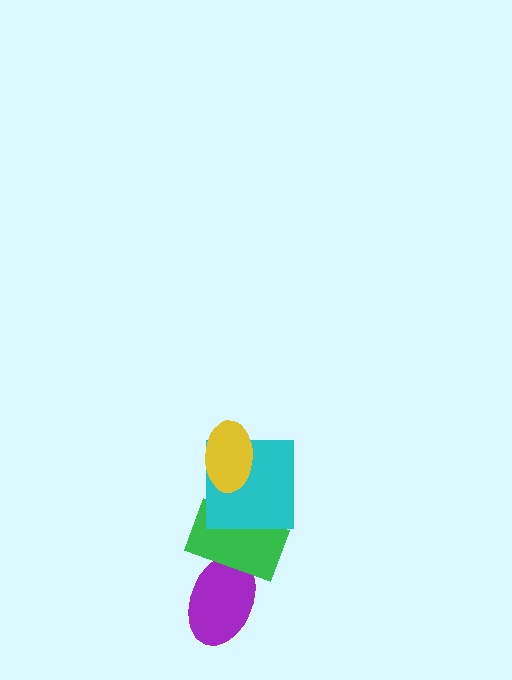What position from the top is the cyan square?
The cyan square is 2nd from the top.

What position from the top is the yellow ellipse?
The yellow ellipse is 1st from the top.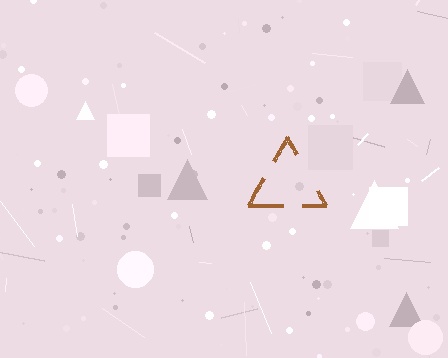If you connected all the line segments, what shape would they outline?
They would outline a triangle.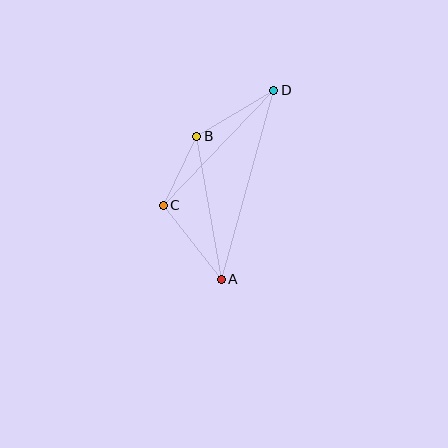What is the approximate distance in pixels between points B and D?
The distance between B and D is approximately 90 pixels.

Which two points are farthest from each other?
Points A and D are farthest from each other.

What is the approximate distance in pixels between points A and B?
The distance between A and B is approximately 145 pixels.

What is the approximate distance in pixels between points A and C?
The distance between A and C is approximately 94 pixels.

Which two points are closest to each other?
Points B and C are closest to each other.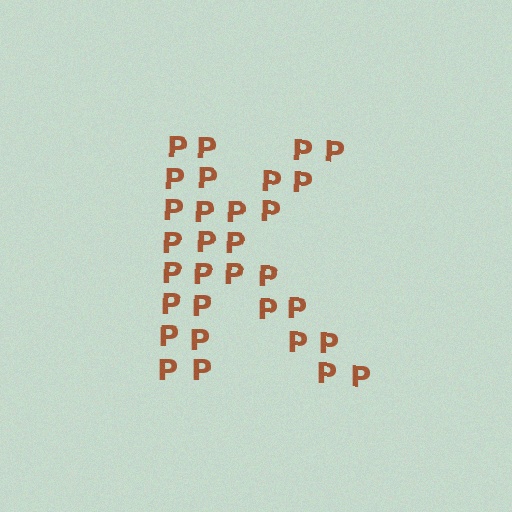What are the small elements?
The small elements are letter P's.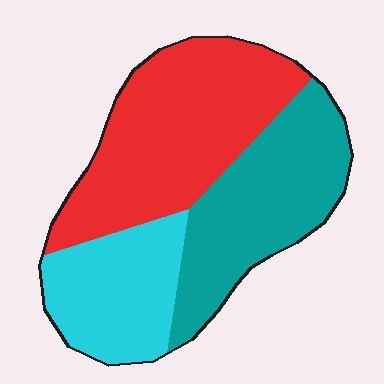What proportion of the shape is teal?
Teal covers around 35% of the shape.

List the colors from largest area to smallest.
From largest to smallest: red, teal, cyan.